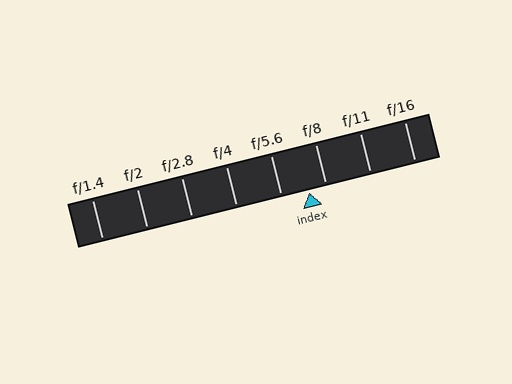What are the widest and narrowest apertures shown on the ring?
The widest aperture shown is f/1.4 and the narrowest is f/16.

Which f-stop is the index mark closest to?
The index mark is closest to f/8.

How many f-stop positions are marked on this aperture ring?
There are 8 f-stop positions marked.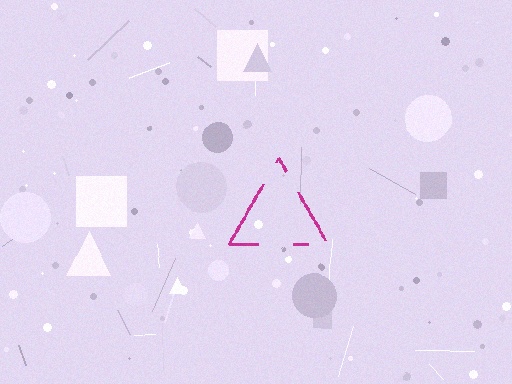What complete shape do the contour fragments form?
The contour fragments form a triangle.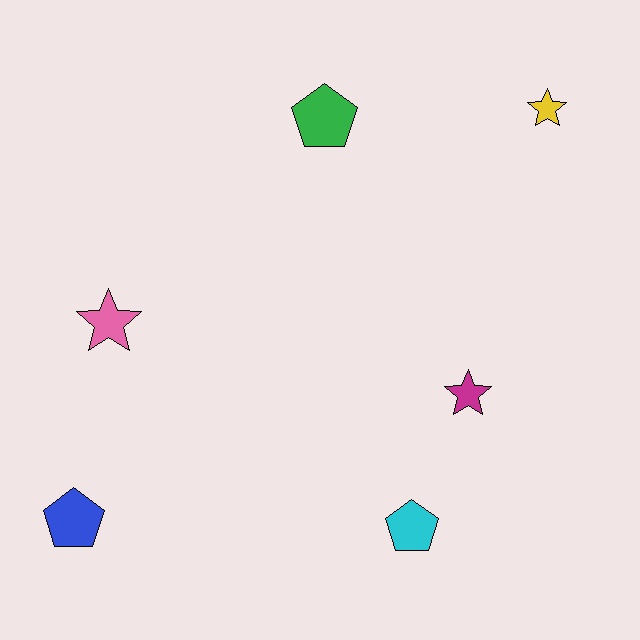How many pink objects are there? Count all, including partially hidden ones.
There is 1 pink object.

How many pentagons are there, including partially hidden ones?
There are 3 pentagons.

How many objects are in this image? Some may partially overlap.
There are 6 objects.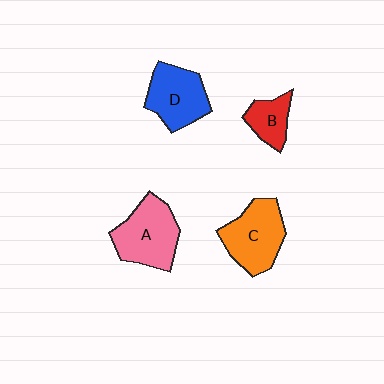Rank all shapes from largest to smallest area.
From largest to smallest: A (pink), C (orange), D (blue), B (red).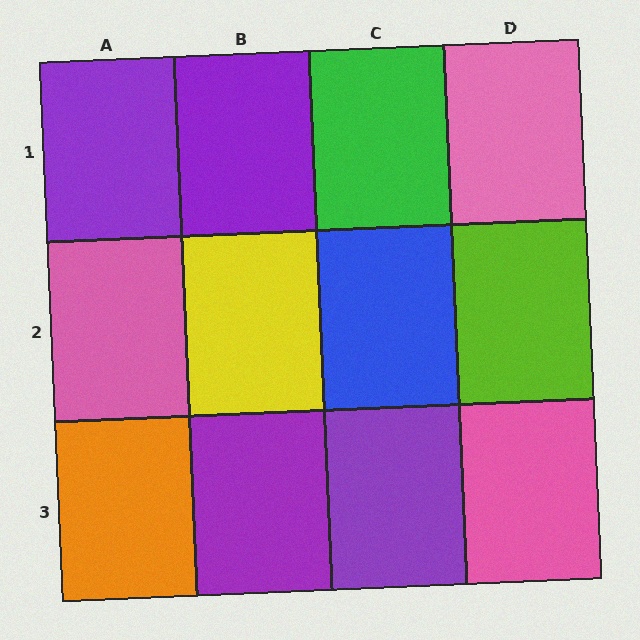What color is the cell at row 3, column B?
Purple.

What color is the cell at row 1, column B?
Purple.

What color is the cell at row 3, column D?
Pink.